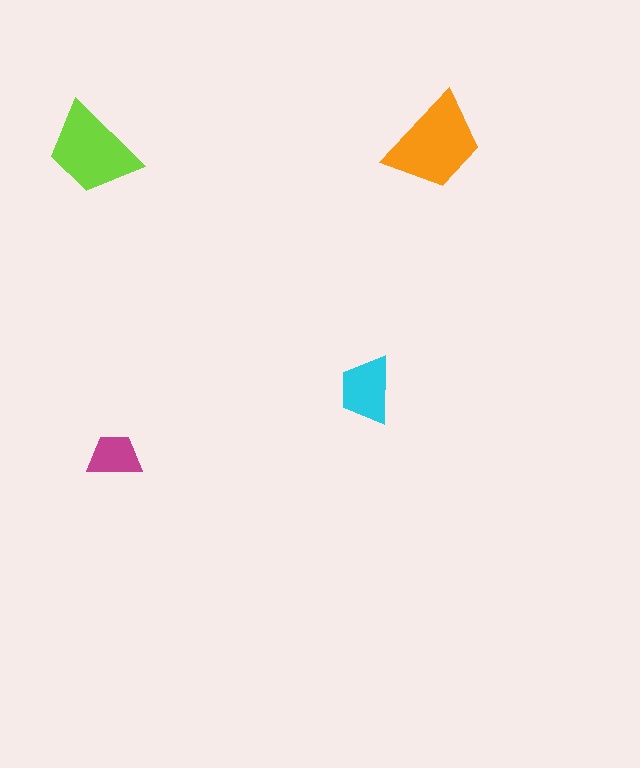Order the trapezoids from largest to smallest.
the orange one, the lime one, the cyan one, the magenta one.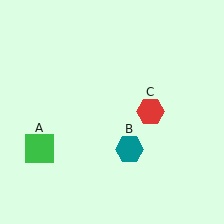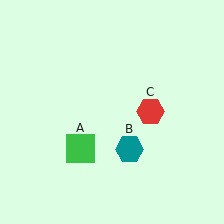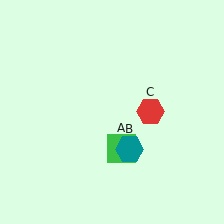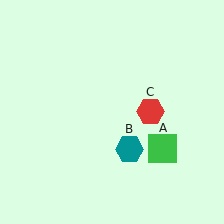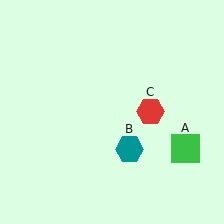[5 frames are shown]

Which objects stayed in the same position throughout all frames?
Teal hexagon (object B) and red hexagon (object C) remained stationary.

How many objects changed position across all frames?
1 object changed position: green square (object A).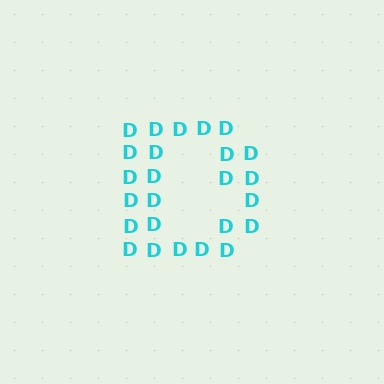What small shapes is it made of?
It is made of small letter D's.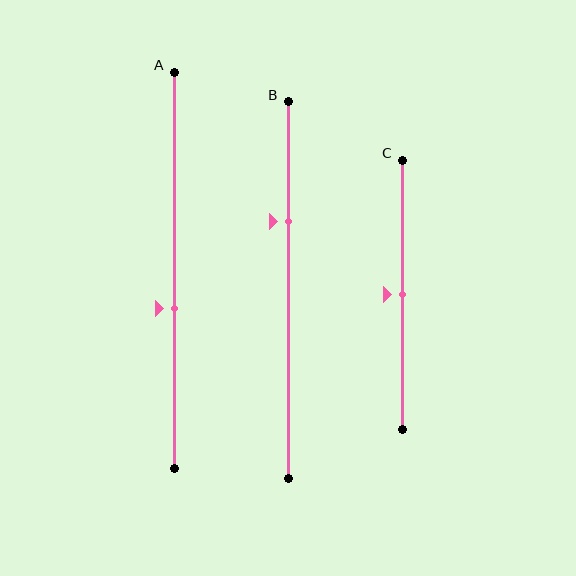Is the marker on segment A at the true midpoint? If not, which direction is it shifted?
No, the marker on segment A is shifted downward by about 10% of the segment length.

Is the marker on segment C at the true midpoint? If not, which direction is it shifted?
Yes, the marker on segment C is at the true midpoint.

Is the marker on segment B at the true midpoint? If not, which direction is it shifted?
No, the marker on segment B is shifted upward by about 18% of the segment length.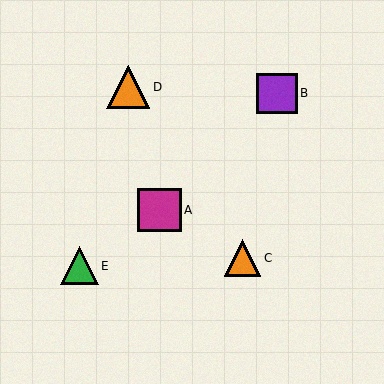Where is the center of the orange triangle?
The center of the orange triangle is at (128, 87).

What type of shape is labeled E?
Shape E is a green triangle.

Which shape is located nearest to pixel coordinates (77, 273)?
The green triangle (labeled E) at (79, 266) is nearest to that location.